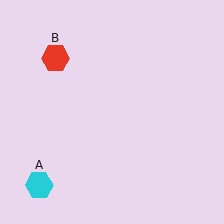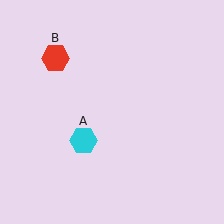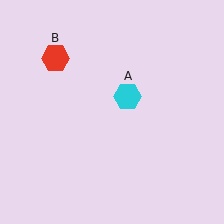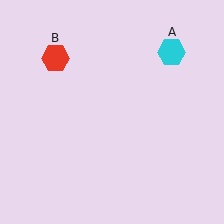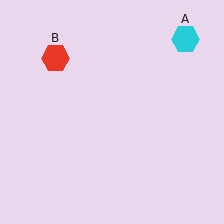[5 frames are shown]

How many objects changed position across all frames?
1 object changed position: cyan hexagon (object A).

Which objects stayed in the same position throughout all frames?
Red hexagon (object B) remained stationary.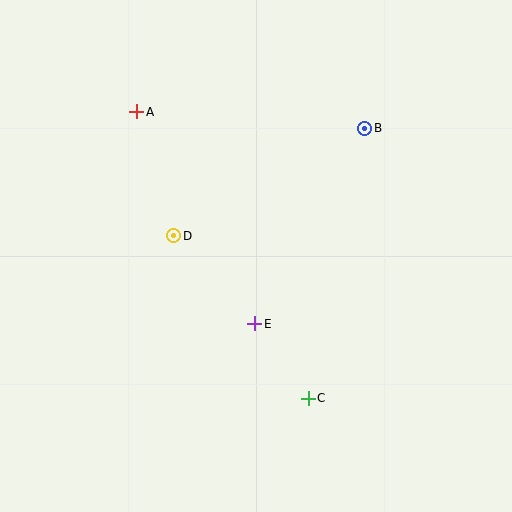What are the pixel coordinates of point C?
Point C is at (308, 398).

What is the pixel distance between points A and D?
The distance between A and D is 129 pixels.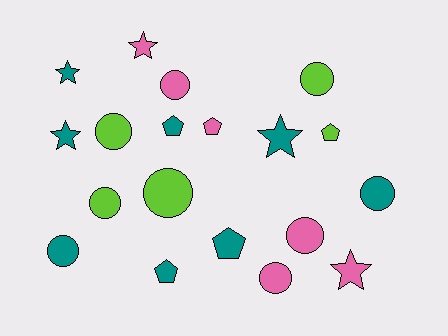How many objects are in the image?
There are 19 objects.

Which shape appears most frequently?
Circle, with 9 objects.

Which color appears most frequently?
Teal, with 8 objects.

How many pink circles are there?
There are 3 pink circles.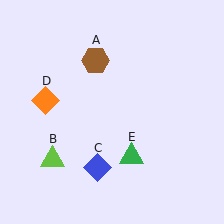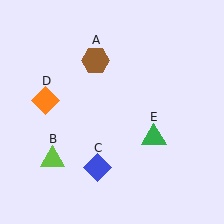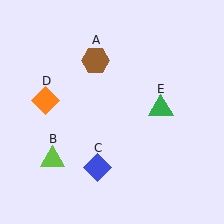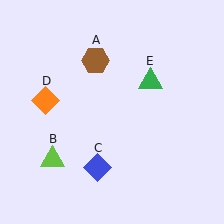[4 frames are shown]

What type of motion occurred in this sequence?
The green triangle (object E) rotated counterclockwise around the center of the scene.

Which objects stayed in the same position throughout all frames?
Brown hexagon (object A) and lime triangle (object B) and blue diamond (object C) and orange diamond (object D) remained stationary.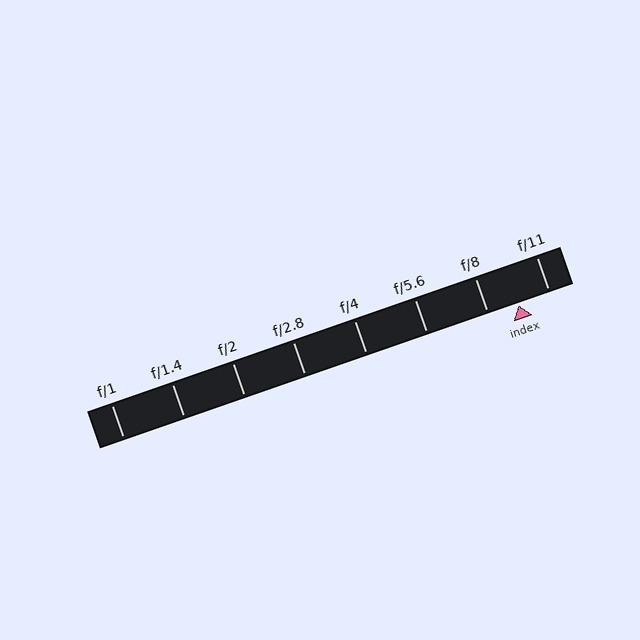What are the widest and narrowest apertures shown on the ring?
The widest aperture shown is f/1 and the narrowest is f/11.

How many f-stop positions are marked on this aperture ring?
There are 8 f-stop positions marked.